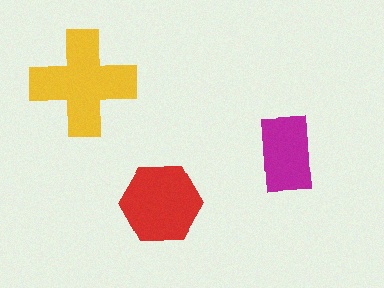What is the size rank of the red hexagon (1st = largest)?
2nd.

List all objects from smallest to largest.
The magenta rectangle, the red hexagon, the yellow cross.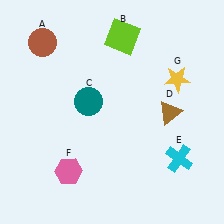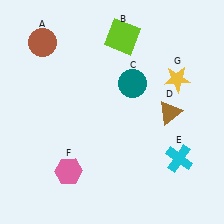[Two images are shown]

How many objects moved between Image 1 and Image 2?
1 object moved between the two images.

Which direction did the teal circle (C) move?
The teal circle (C) moved right.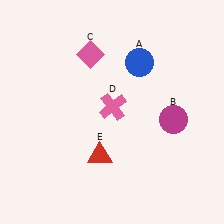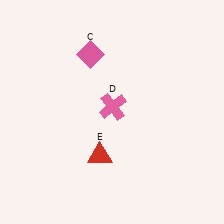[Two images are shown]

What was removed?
The magenta circle (B), the blue circle (A) were removed in Image 2.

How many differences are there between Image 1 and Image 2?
There are 2 differences between the two images.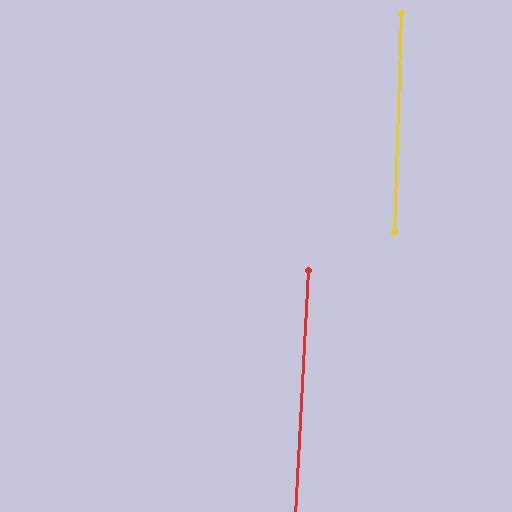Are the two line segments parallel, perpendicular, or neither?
Parallel — their directions differ by only 1.0°.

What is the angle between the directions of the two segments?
Approximately 1 degree.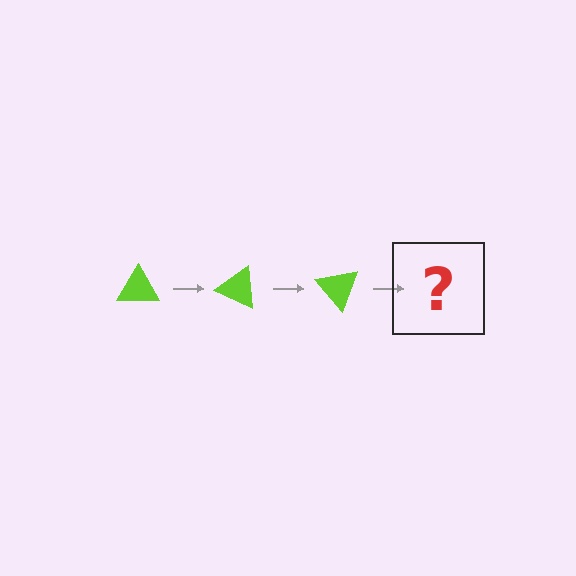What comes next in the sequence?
The next element should be a lime triangle rotated 75 degrees.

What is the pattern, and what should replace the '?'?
The pattern is that the triangle rotates 25 degrees each step. The '?' should be a lime triangle rotated 75 degrees.